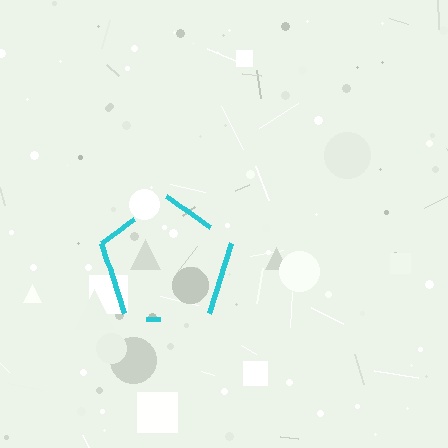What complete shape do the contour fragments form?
The contour fragments form a pentagon.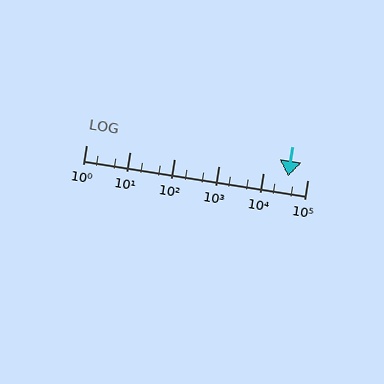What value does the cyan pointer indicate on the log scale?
The pointer indicates approximately 37000.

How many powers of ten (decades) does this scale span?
The scale spans 5 decades, from 1 to 100000.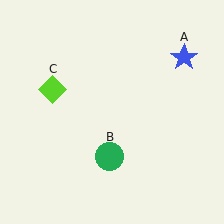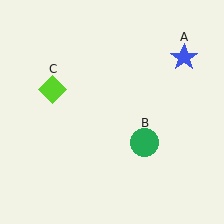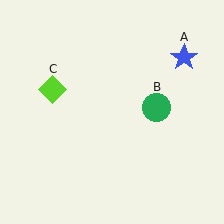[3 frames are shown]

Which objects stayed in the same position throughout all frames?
Blue star (object A) and lime diamond (object C) remained stationary.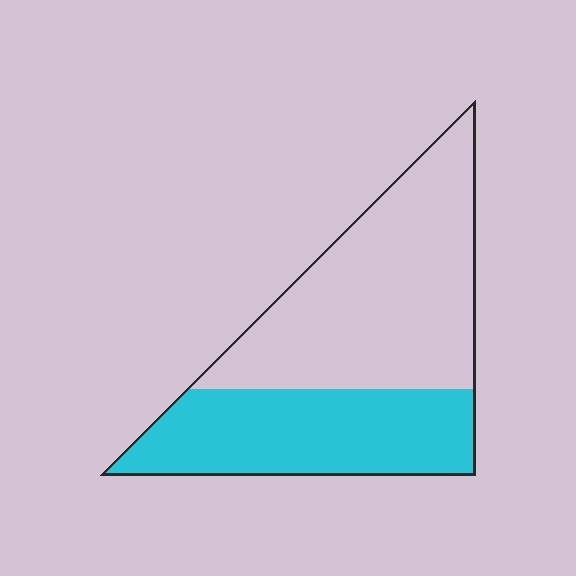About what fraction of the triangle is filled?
About two fifths (2/5).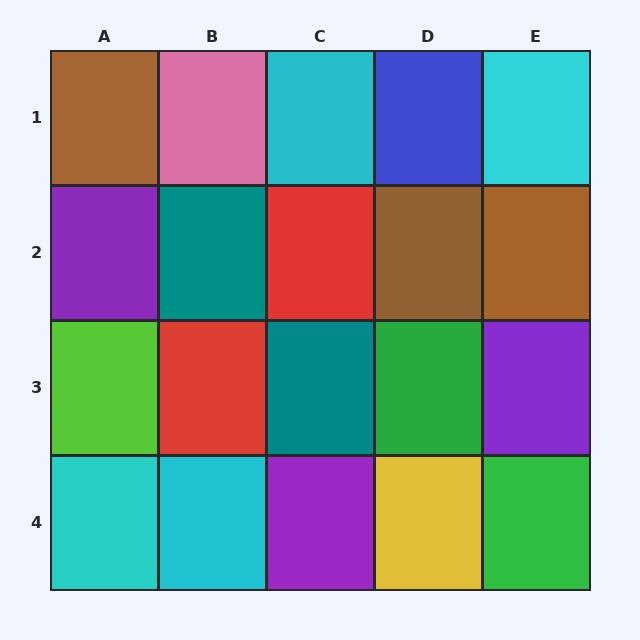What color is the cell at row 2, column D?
Brown.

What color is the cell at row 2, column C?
Red.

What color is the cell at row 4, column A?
Cyan.